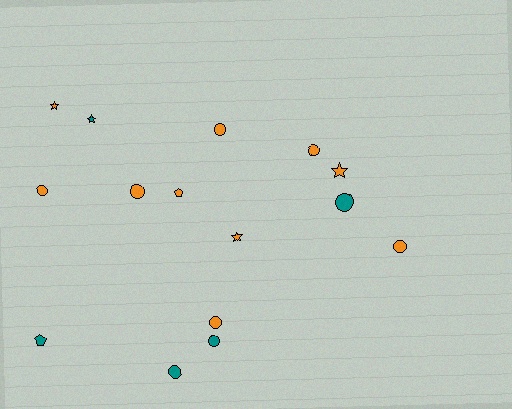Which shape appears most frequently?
Circle, with 9 objects.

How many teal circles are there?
There are 3 teal circles.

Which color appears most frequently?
Orange, with 10 objects.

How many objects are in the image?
There are 15 objects.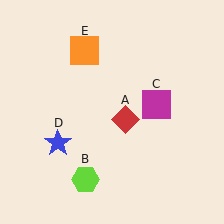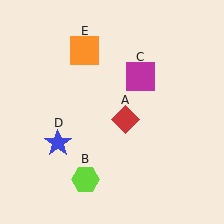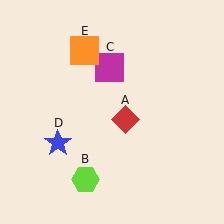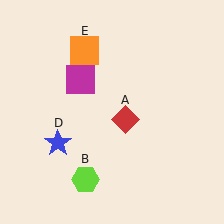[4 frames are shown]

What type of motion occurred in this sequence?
The magenta square (object C) rotated counterclockwise around the center of the scene.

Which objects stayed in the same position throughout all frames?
Red diamond (object A) and lime hexagon (object B) and blue star (object D) and orange square (object E) remained stationary.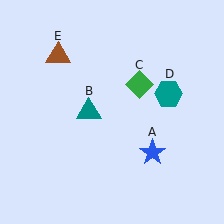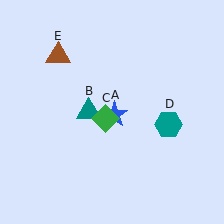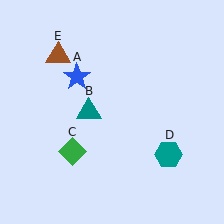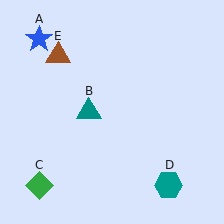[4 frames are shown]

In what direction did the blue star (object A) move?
The blue star (object A) moved up and to the left.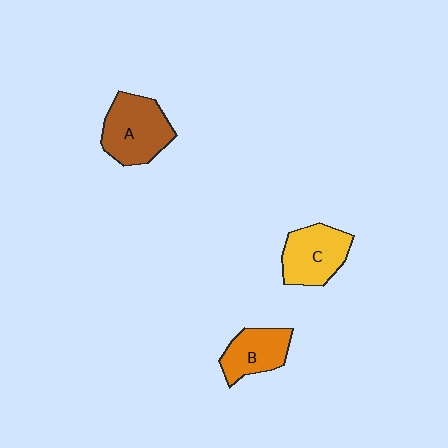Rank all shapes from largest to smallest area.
From largest to smallest: A (brown), C (yellow), B (orange).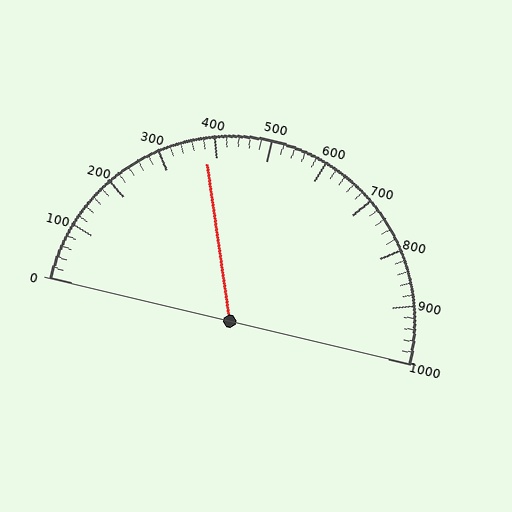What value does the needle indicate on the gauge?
The needle indicates approximately 380.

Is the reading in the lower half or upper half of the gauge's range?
The reading is in the lower half of the range (0 to 1000).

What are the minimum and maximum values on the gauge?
The gauge ranges from 0 to 1000.